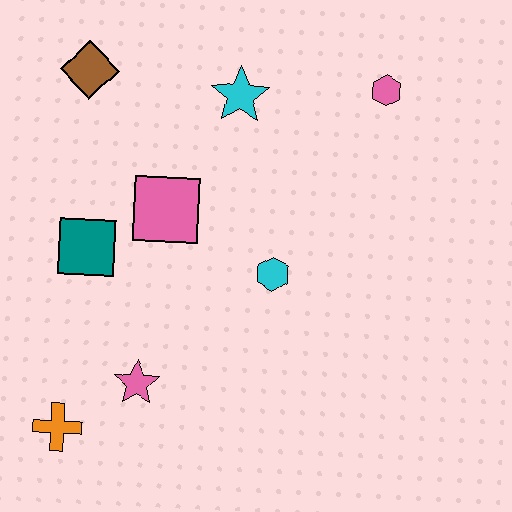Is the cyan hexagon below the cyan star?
Yes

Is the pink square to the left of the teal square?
No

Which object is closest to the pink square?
The teal square is closest to the pink square.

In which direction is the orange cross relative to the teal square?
The orange cross is below the teal square.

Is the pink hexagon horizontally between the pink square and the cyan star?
No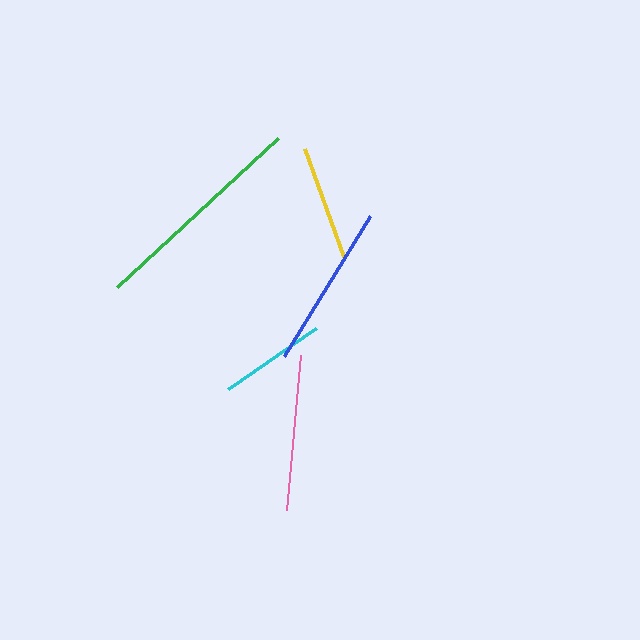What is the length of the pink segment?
The pink segment is approximately 155 pixels long.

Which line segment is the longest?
The green line is the longest at approximately 220 pixels.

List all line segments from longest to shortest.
From longest to shortest: green, blue, pink, yellow, cyan.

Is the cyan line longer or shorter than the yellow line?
The yellow line is longer than the cyan line.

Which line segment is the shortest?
The cyan line is the shortest at approximately 106 pixels.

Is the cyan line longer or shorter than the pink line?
The pink line is longer than the cyan line.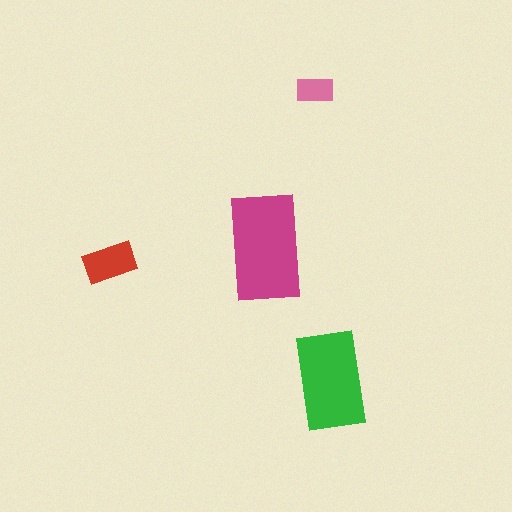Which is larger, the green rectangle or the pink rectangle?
The green one.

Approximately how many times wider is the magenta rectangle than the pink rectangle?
About 3 times wider.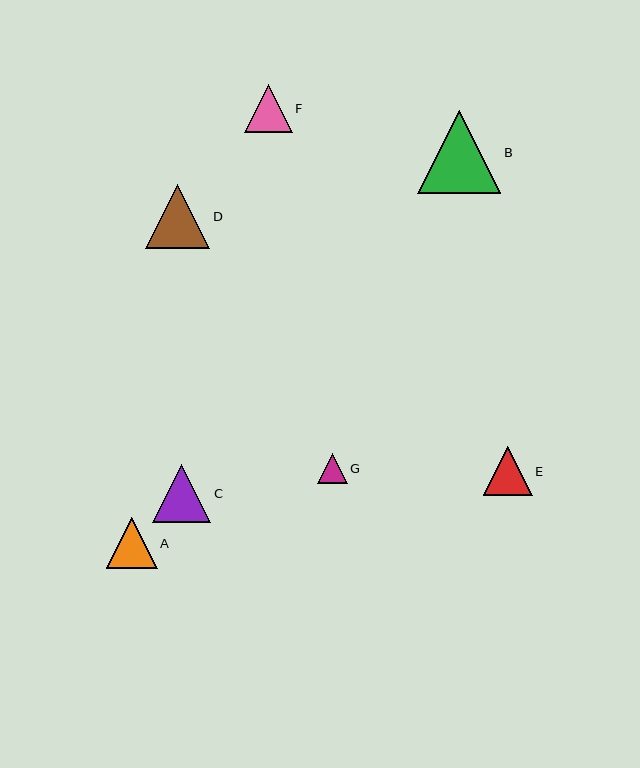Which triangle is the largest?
Triangle B is the largest with a size of approximately 83 pixels.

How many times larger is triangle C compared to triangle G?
Triangle C is approximately 2.0 times the size of triangle G.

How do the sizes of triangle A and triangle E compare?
Triangle A and triangle E are approximately the same size.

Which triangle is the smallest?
Triangle G is the smallest with a size of approximately 30 pixels.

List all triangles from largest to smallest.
From largest to smallest: B, D, C, A, E, F, G.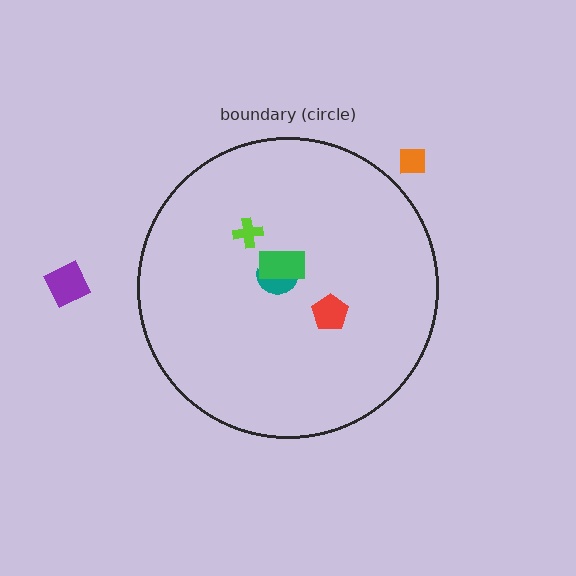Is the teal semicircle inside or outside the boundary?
Inside.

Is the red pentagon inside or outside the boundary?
Inside.